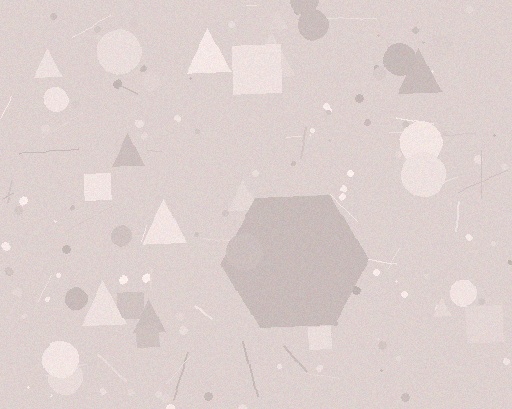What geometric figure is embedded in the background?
A hexagon is embedded in the background.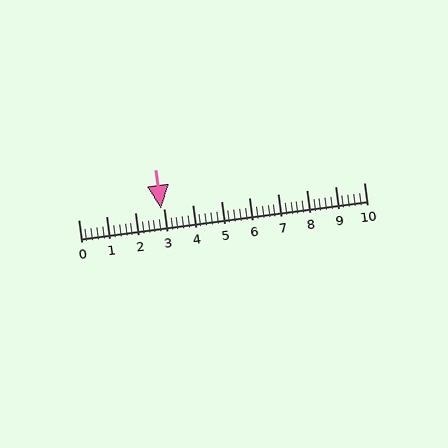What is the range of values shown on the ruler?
The ruler shows values from 0 to 10.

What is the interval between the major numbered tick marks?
The major tick marks are spaced 1 units apart.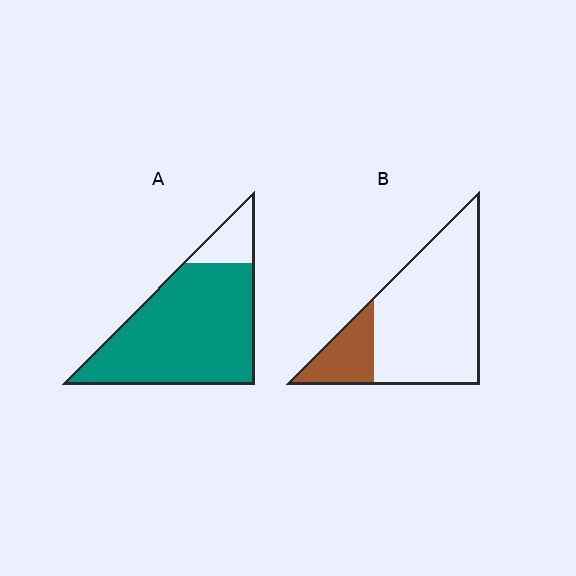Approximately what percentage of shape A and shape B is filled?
A is approximately 85% and B is approximately 20%.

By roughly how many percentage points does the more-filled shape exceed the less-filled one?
By roughly 65 percentage points (A over B).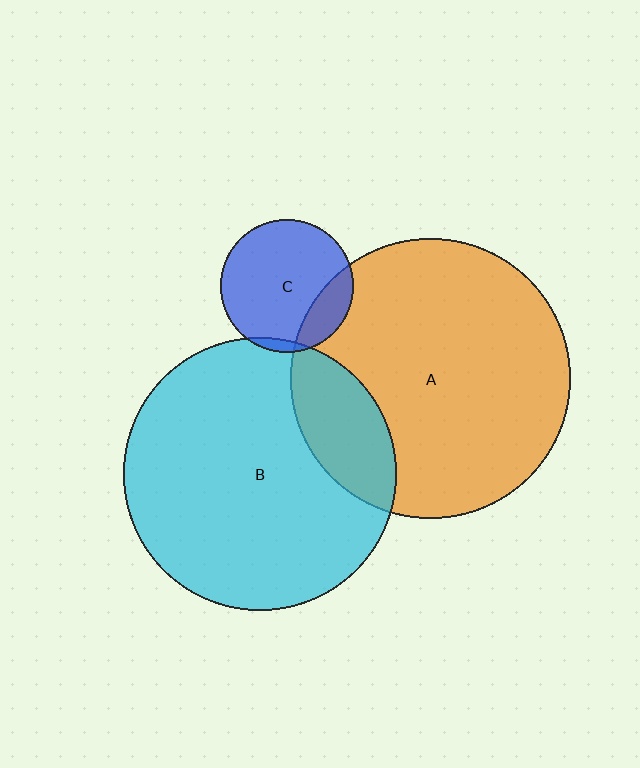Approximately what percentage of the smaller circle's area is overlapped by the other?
Approximately 5%.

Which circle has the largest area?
Circle A (orange).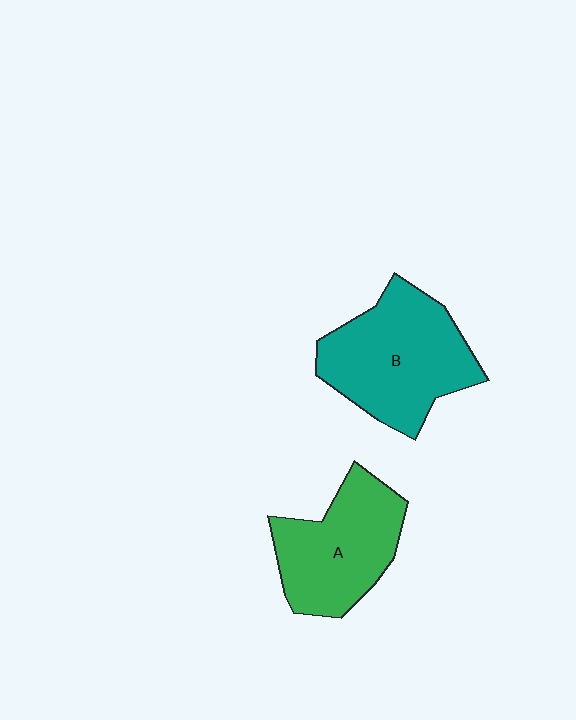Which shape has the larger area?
Shape B (teal).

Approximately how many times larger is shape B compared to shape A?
Approximately 1.2 times.